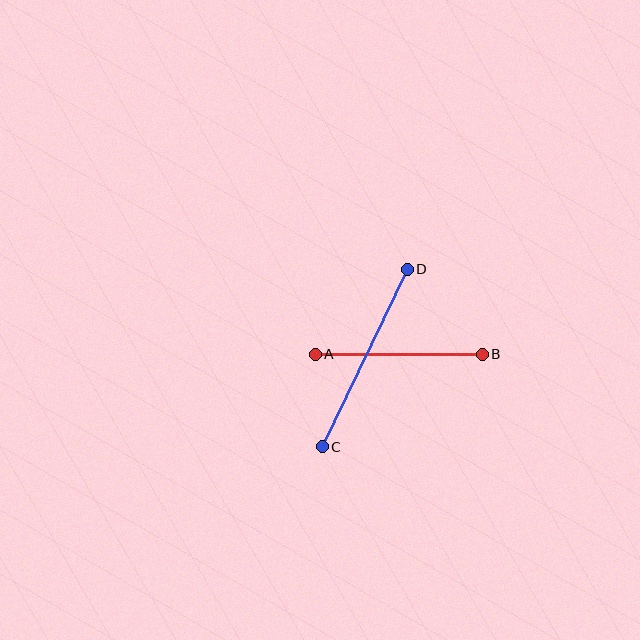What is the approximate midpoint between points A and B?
The midpoint is at approximately (399, 354) pixels.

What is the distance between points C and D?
The distance is approximately 197 pixels.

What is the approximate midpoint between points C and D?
The midpoint is at approximately (365, 358) pixels.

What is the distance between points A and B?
The distance is approximately 167 pixels.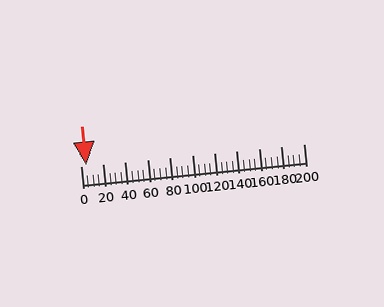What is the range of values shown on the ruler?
The ruler shows values from 0 to 200.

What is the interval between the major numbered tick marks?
The major tick marks are spaced 20 units apart.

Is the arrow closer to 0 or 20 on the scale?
The arrow is closer to 0.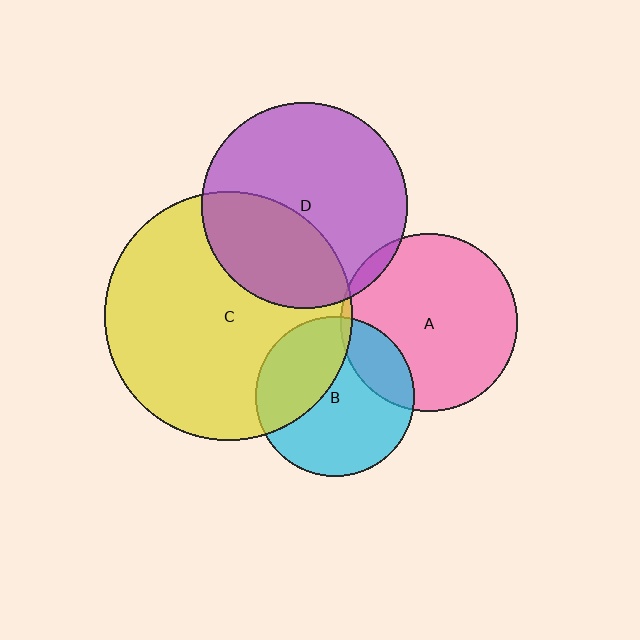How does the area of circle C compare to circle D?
Approximately 1.5 times.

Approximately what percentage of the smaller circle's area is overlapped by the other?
Approximately 35%.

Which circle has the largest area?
Circle C (yellow).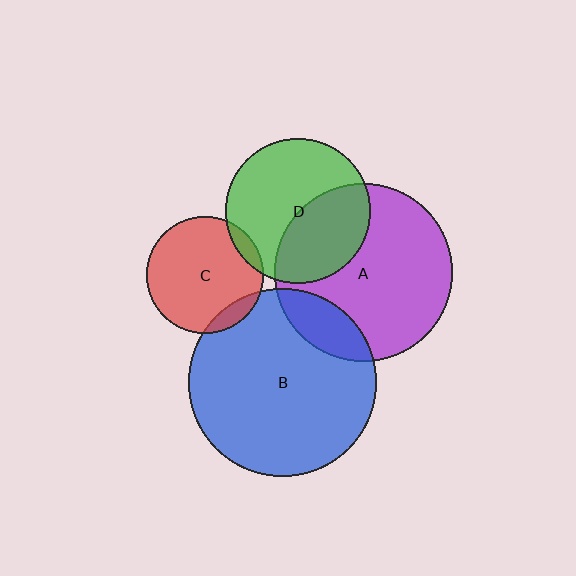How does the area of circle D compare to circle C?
Approximately 1.5 times.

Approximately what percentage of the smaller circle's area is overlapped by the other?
Approximately 40%.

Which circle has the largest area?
Circle B (blue).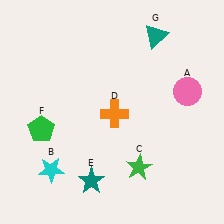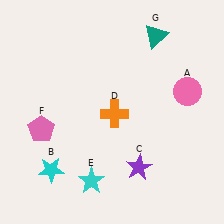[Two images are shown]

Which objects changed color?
C changed from green to purple. E changed from teal to cyan. F changed from green to pink.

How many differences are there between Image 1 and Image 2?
There are 3 differences between the two images.